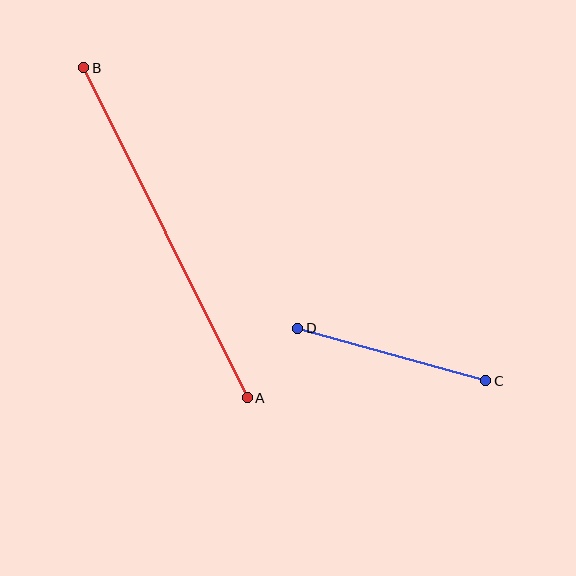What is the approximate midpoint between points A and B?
The midpoint is at approximately (165, 233) pixels.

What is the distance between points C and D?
The distance is approximately 195 pixels.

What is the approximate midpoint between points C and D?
The midpoint is at approximately (392, 355) pixels.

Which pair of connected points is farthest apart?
Points A and B are farthest apart.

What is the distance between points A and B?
The distance is approximately 368 pixels.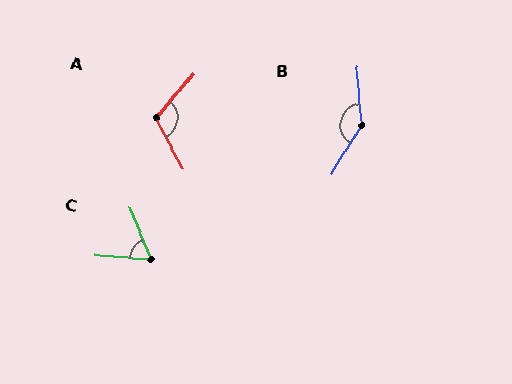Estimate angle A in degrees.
Approximately 111 degrees.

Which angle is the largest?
B, at approximately 144 degrees.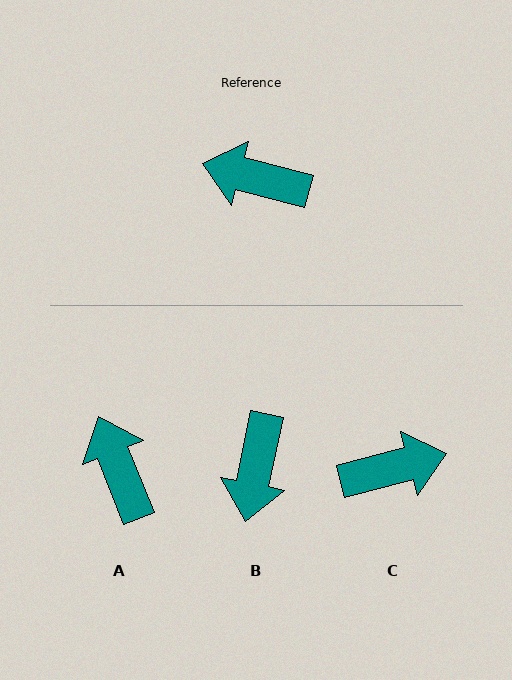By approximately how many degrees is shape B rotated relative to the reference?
Approximately 93 degrees counter-clockwise.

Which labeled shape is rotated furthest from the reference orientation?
C, about 151 degrees away.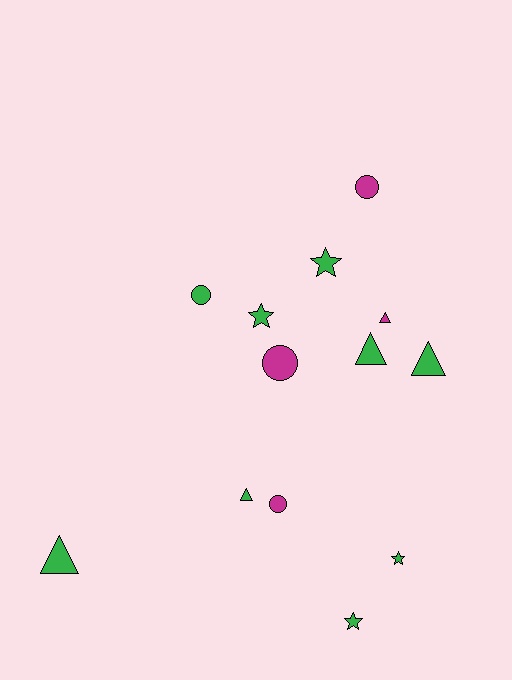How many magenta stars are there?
There are no magenta stars.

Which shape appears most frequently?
Triangle, with 5 objects.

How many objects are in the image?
There are 13 objects.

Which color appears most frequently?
Green, with 9 objects.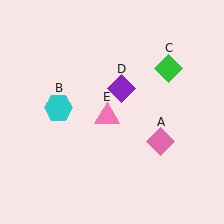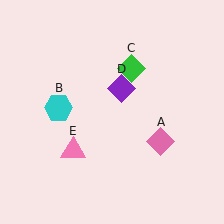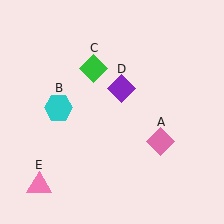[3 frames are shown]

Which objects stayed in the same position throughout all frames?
Pink diamond (object A) and cyan hexagon (object B) and purple diamond (object D) remained stationary.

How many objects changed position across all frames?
2 objects changed position: green diamond (object C), pink triangle (object E).